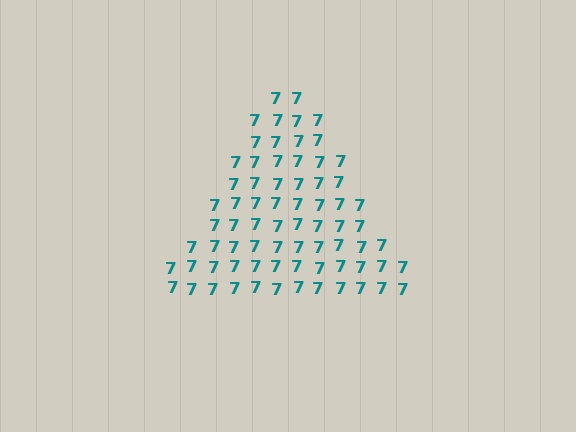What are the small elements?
The small elements are digit 7's.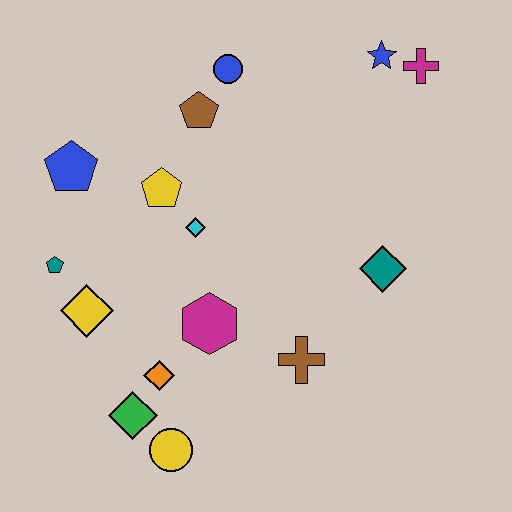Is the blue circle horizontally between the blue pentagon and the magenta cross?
Yes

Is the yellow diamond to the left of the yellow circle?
Yes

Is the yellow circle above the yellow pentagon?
No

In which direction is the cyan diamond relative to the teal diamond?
The cyan diamond is to the left of the teal diamond.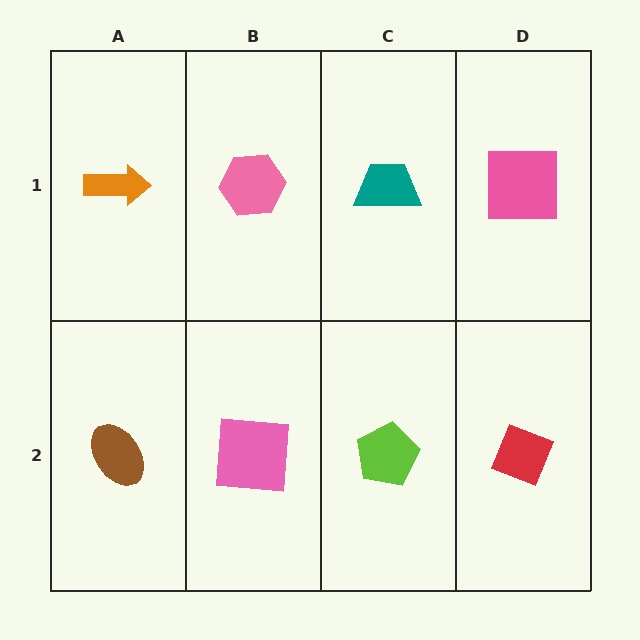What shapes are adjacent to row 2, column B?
A pink hexagon (row 1, column B), a brown ellipse (row 2, column A), a lime pentagon (row 2, column C).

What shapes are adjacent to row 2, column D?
A pink square (row 1, column D), a lime pentagon (row 2, column C).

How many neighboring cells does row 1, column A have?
2.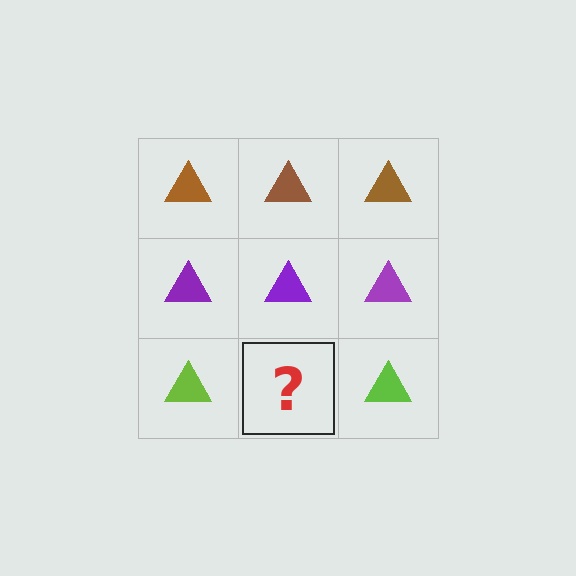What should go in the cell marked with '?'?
The missing cell should contain a lime triangle.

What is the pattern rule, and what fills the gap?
The rule is that each row has a consistent color. The gap should be filled with a lime triangle.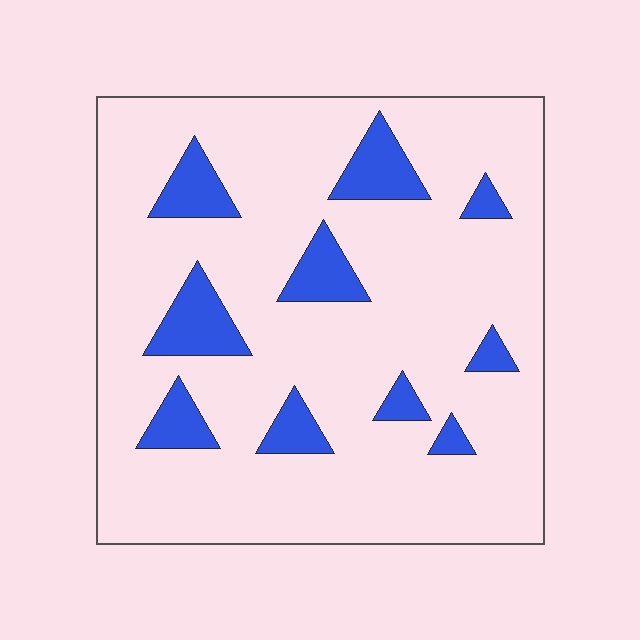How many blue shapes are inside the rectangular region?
10.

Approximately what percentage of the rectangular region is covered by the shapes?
Approximately 15%.